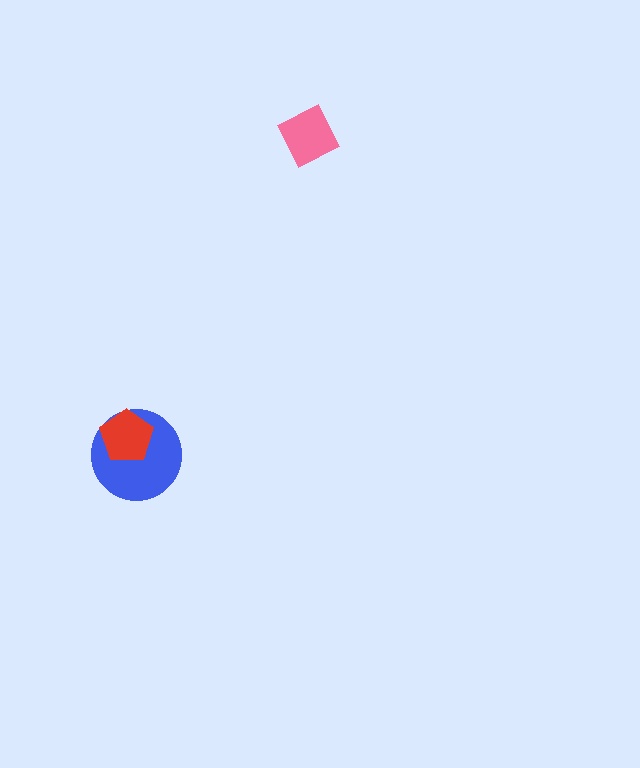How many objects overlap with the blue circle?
1 object overlaps with the blue circle.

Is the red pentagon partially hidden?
No, no other shape covers it.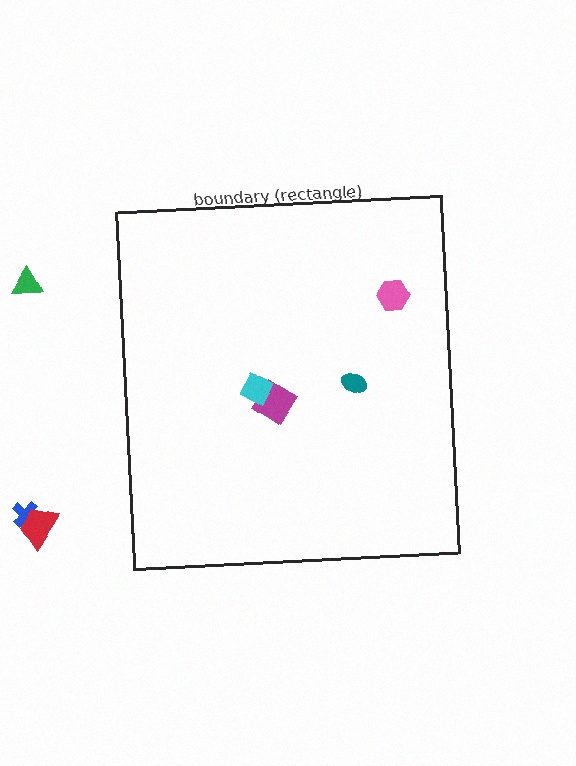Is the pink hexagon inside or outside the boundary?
Inside.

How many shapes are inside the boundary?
4 inside, 3 outside.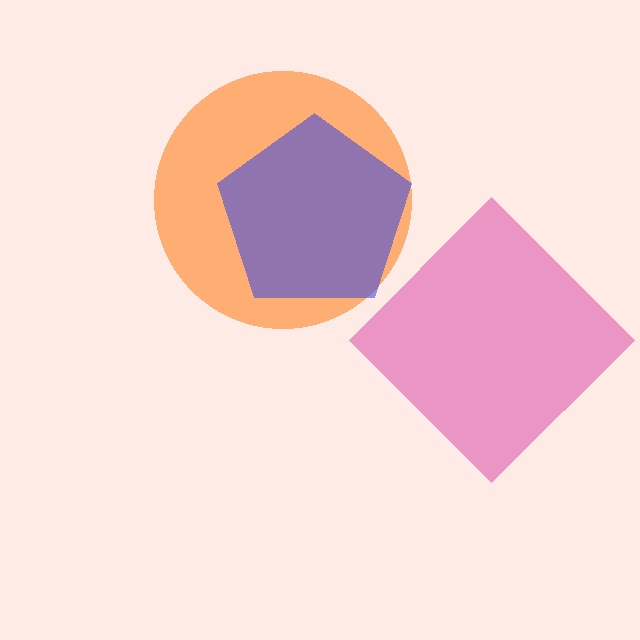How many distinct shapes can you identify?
There are 3 distinct shapes: an orange circle, a blue pentagon, a magenta diamond.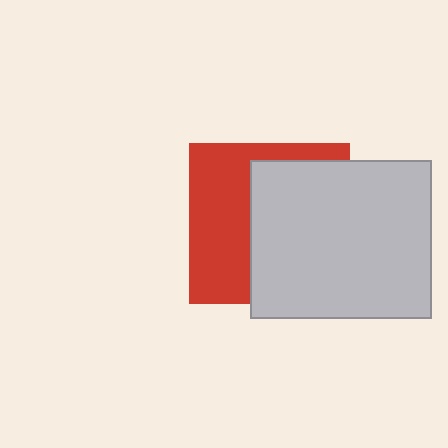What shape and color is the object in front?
The object in front is a light gray rectangle.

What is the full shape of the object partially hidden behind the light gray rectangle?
The partially hidden object is a red square.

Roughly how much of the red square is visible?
A small part of it is visible (roughly 44%).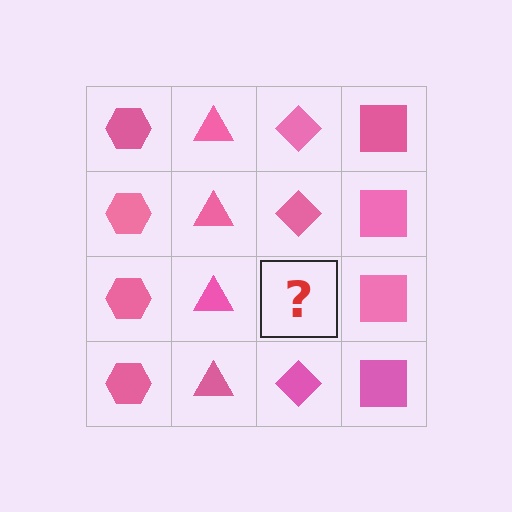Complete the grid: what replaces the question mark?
The question mark should be replaced with a pink diamond.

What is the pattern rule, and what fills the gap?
The rule is that each column has a consistent shape. The gap should be filled with a pink diamond.